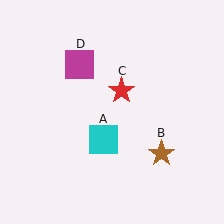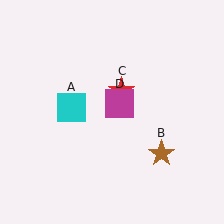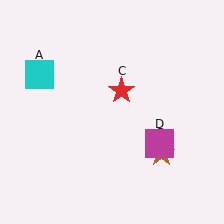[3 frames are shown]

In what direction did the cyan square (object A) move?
The cyan square (object A) moved up and to the left.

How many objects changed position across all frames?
2 objects changed position: cyan square (object A), magenta square (object D).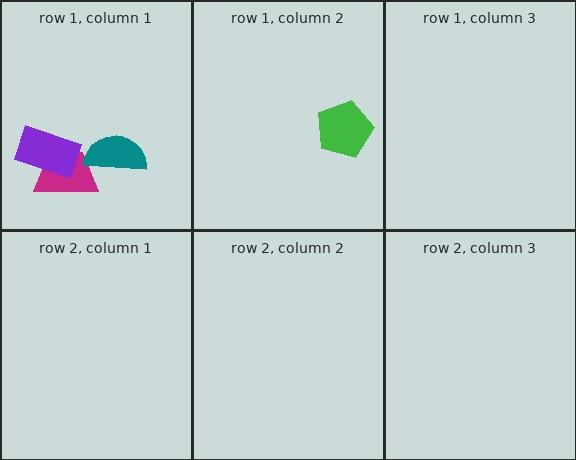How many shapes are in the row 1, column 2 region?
1.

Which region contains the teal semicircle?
The row 1, column 1 region.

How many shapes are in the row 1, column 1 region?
3.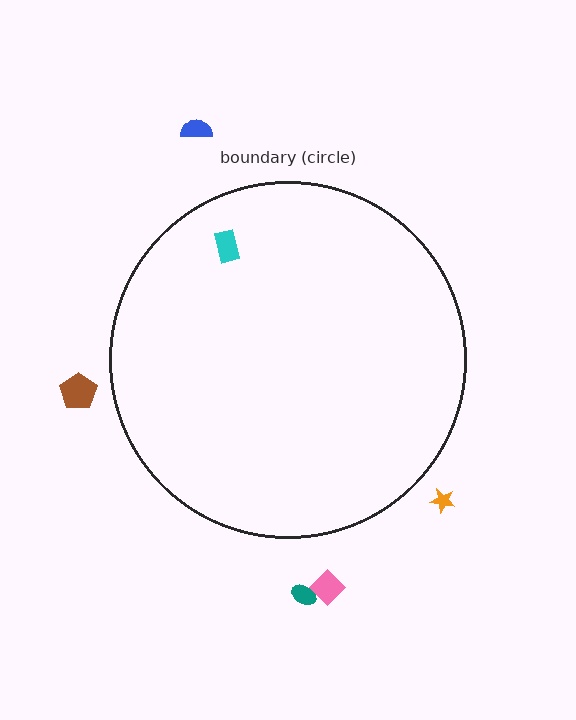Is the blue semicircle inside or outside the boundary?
Outside.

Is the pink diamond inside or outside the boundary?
Outside.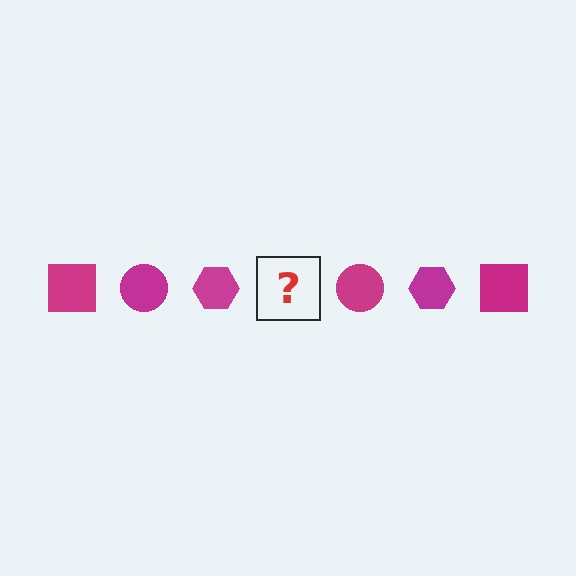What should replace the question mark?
The question mark should be replaced with a magenta square.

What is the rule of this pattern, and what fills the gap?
The rule is that the pattern cycles through square, circle, hexagon shapes in magenta. The gap should be filled with a magenta square.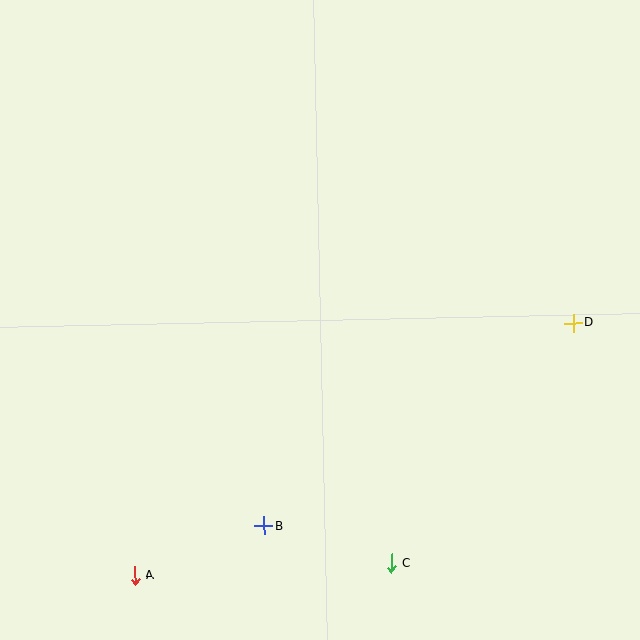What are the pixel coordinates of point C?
Point C is at (391, 563).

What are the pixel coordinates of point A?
Point A is at (135, 575).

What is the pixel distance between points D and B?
The distance between D and B is 370 pixels.